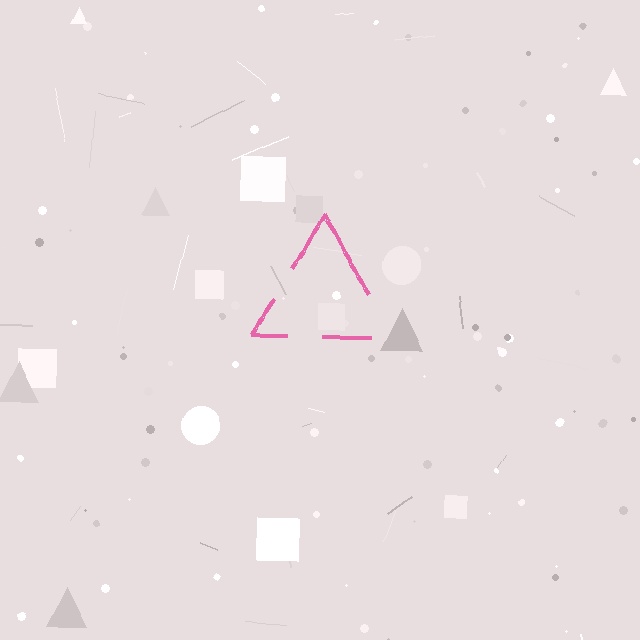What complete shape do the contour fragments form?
The contour fragments form a triangle.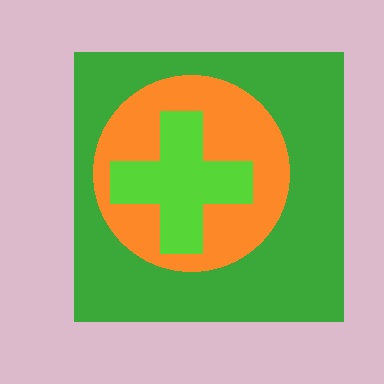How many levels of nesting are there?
3.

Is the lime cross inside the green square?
Yes.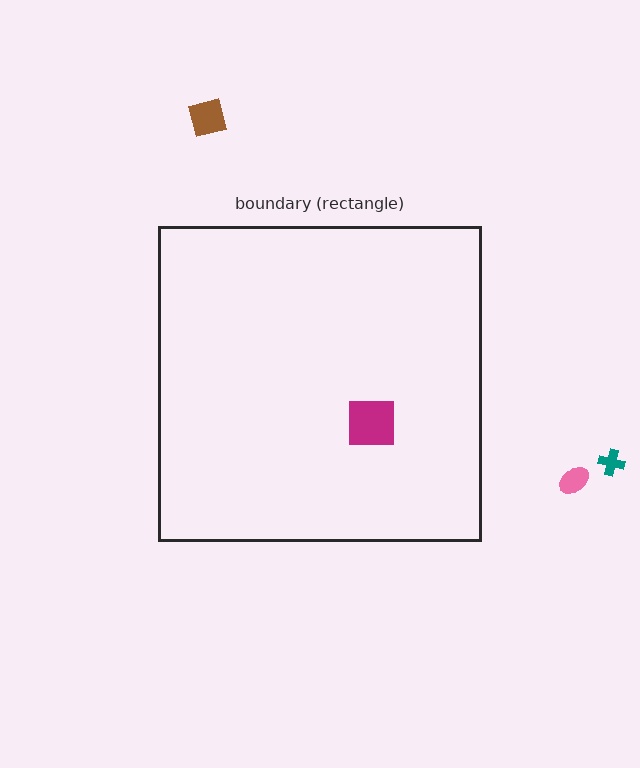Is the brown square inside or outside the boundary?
Outside.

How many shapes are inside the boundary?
1 inside, 3 outside.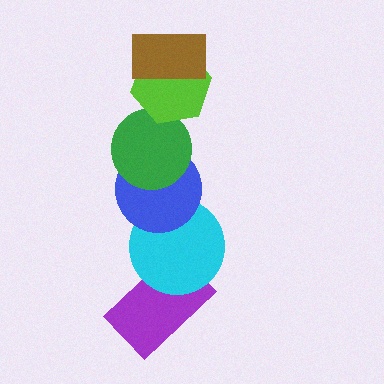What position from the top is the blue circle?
The blue circle is 4th from the top.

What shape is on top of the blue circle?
The green circle is on top of the blue circle.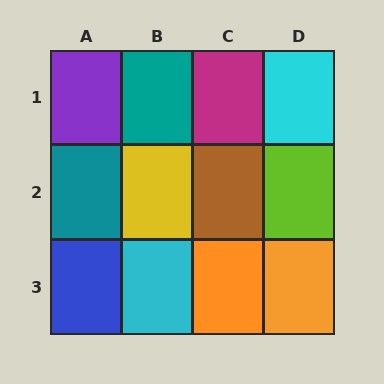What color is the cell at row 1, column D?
Cyan.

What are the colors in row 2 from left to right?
Teal, yellow, brown, lime.